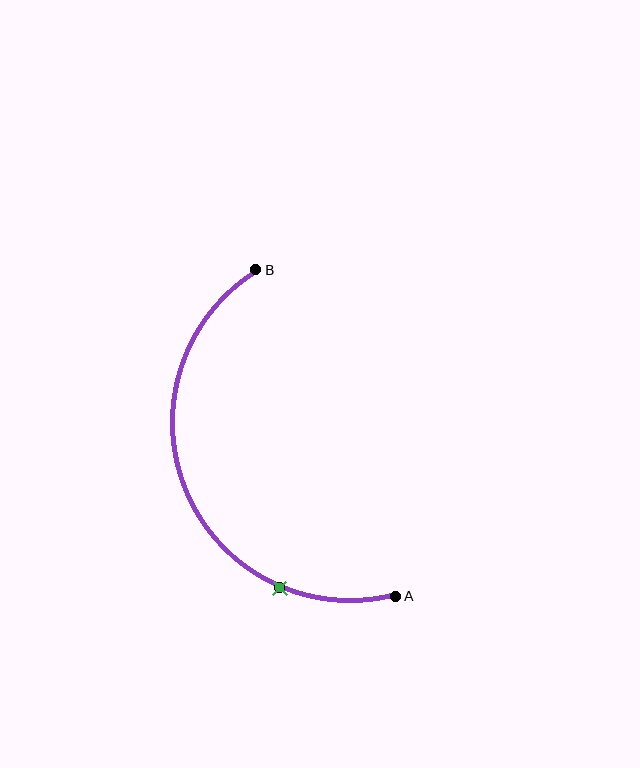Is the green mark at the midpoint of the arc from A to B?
No. The green mark lies on the arc but is closer to endpoint A. The arc midpoint would be at the point on the curve equidistant along the arc from both A and B.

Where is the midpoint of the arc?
The arc midpoint is the point on the curve farthest from the straight line joining A and B. It sits to the left of that line.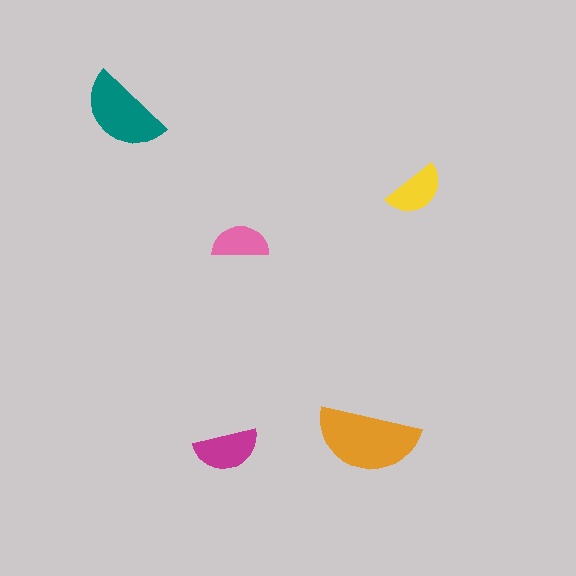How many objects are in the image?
There are 5 objects in the image.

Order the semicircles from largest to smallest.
the orange one, the teal one, the magenta one, the yellow one, the pink one.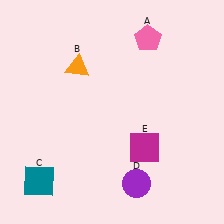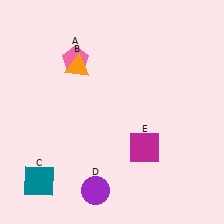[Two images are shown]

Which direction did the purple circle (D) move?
The purple circle (D) moved left.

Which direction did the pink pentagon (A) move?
The pink pentagon (A) moved left.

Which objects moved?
The objects that moved are: the pink pentagon (A), the purple circle (D).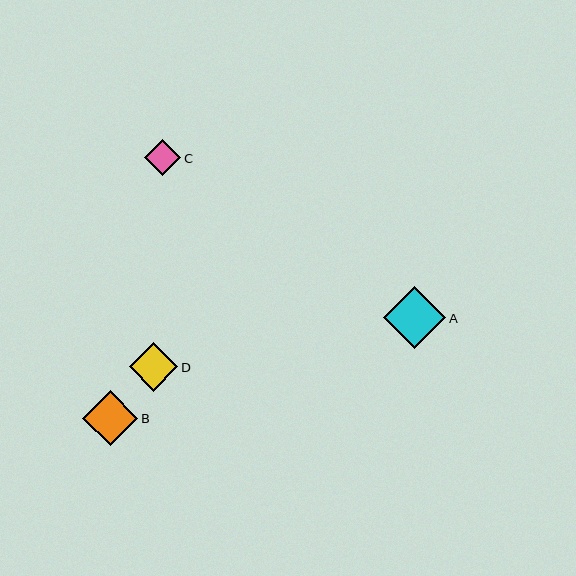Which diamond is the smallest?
Diamond C is the smallest with a size of approximately 36 pixels.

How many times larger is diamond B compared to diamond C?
Diamond B is approximately 1.5 times the size of diamond C.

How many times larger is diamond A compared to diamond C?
Diamond A is approximately 1.7 times the size of diamond C.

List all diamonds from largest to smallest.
From largest to smallest: A, B, D, C.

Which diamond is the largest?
Diamond A is the largest with a size of approximately 62 pixels.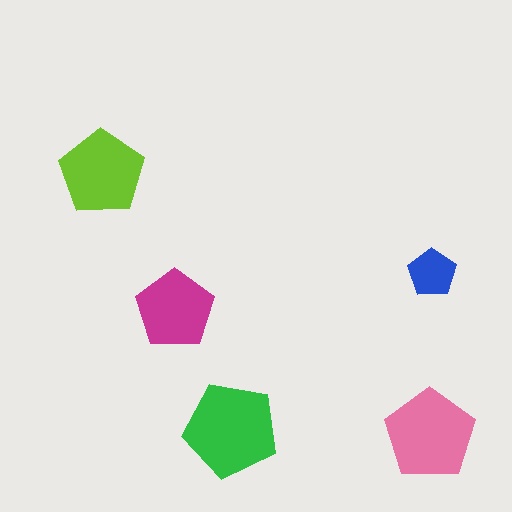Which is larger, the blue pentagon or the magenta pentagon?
The magenta one.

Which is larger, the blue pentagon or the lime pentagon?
The lime one.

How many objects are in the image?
There are 5 objects in the image.